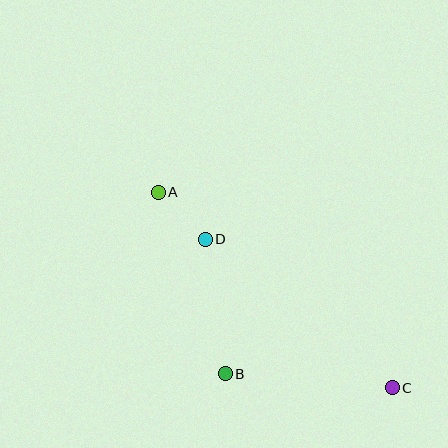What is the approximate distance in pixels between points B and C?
The distance between B and C is approximately 168 pixels.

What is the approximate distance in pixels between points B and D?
The distance between B and D is approximately 136 pixels.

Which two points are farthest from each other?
Points A and C are farthest from each other.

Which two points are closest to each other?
Points A and D are closest to each other.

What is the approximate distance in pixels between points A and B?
The distance between A and B is approximately 193 pixels.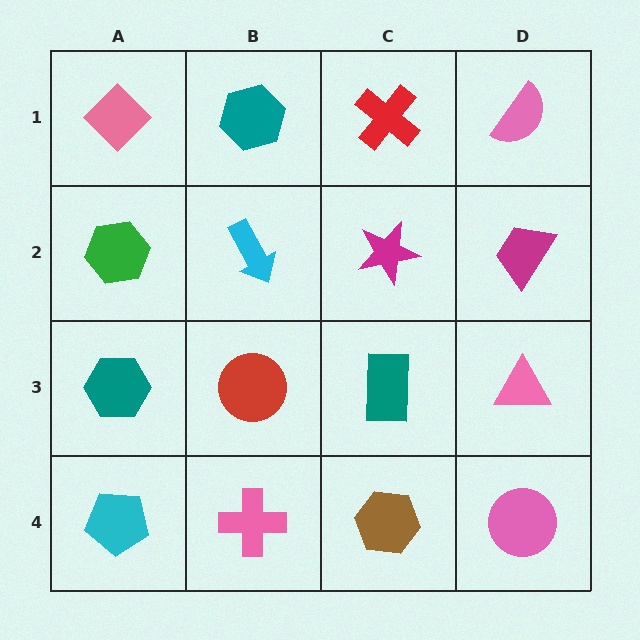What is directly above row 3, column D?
A magenta trapezoid.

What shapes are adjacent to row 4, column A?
A teal hexagon (row 3, column A), a pink cross (row 4, column B).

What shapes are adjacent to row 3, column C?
A magenta star (row 2, column C), a brown hexagon (row 4, column C), a red circle (row 3, column B), a pink triangle (row 3, column D).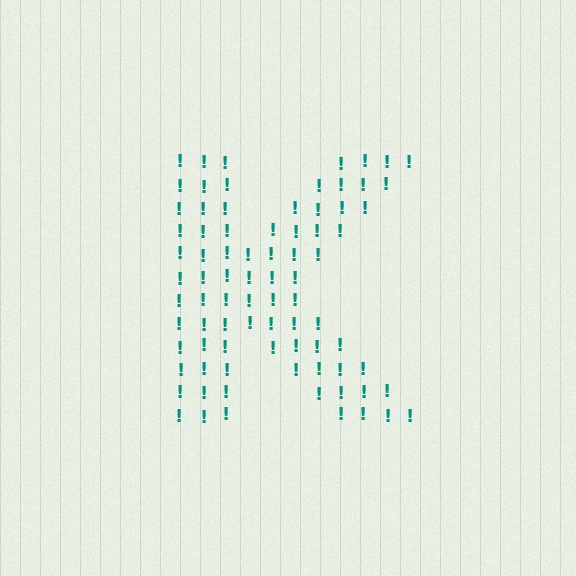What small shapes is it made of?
It is made of small exclamation marks.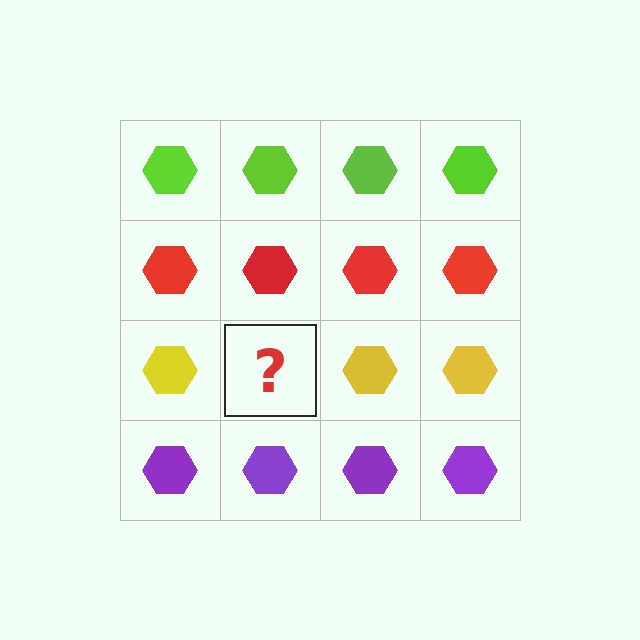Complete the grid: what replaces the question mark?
The question mark should be replaced with a yellow hexagon.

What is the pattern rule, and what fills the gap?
The rule is that each row has a consistent color. The gap should be filled with a yellow hexagon.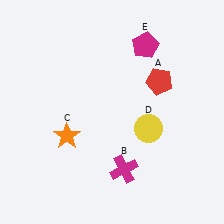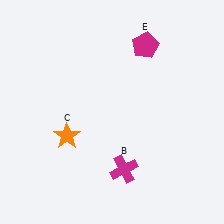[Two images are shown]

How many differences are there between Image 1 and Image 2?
There are 2 differences between the two images.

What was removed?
The yellow circle (D), the red pentagon (A) were removed in Image 2.